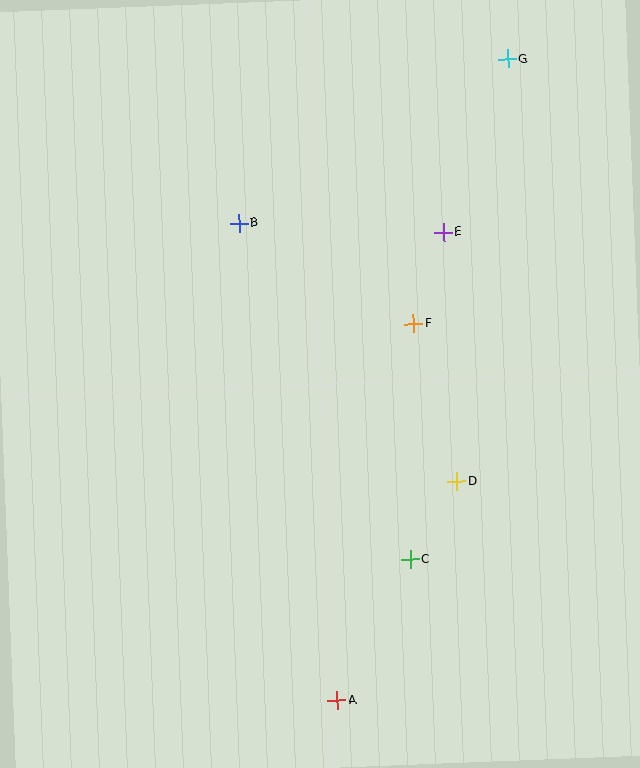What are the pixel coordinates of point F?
Point F is at (414, 324).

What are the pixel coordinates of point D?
Point D is at (457, 481).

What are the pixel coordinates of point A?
Point A is at (337, 700).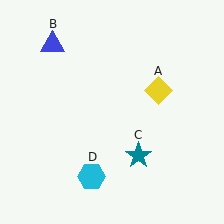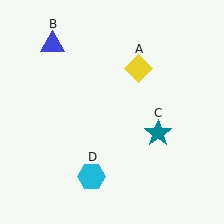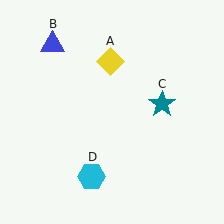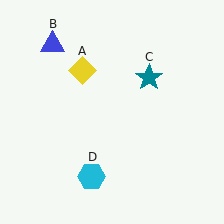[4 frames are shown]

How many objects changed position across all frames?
2 objects changed position: yellow diamond (object A), teal star (object C).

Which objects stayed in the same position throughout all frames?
Blue triangle (object B) and cyan hexagon (object D) remained stationary.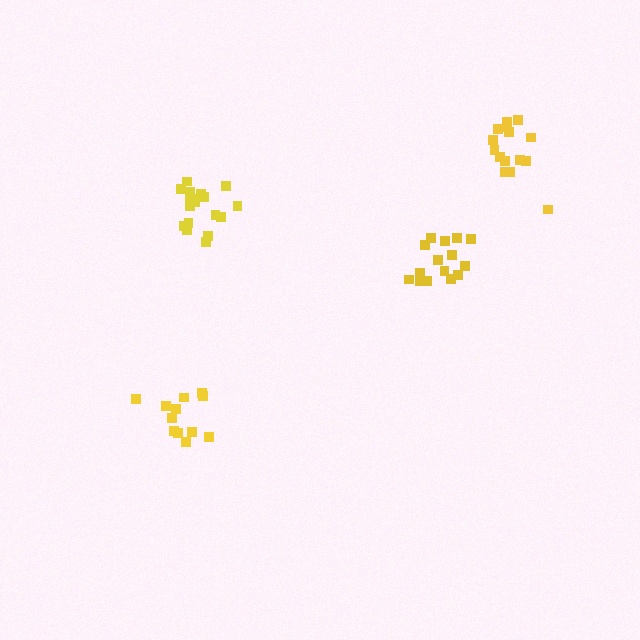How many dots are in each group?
Group 1: 18 dots, Group 2: 15 dots, Group 3: 12 dots, Group 4: 15 dots (60 total).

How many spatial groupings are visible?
There are 4 spatial groupings.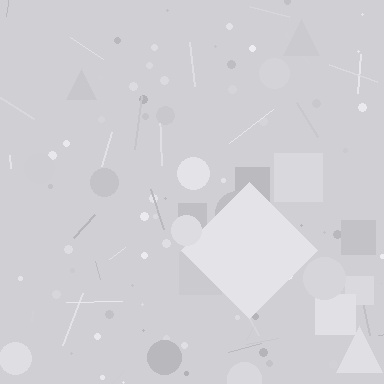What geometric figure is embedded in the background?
A diamond is embedded in the background.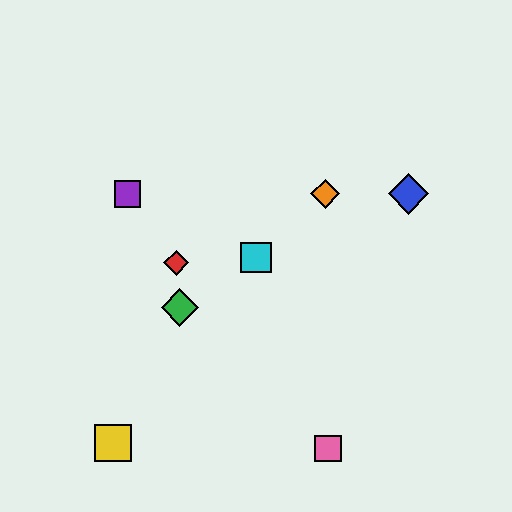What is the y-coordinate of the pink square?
The pink square is at y≈448.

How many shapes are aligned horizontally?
3 shapes (the blue diamond, the purple square, the orange diamond) are aligned horizontally.